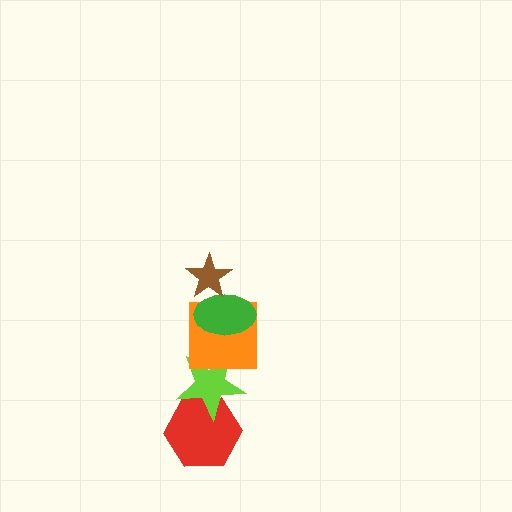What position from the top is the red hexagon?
The red hexagon is 5th from the top.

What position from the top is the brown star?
The brown star is 1st from the top.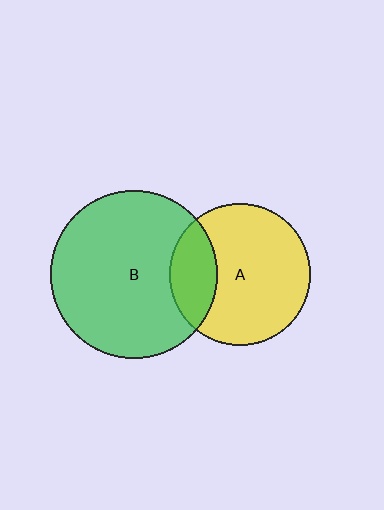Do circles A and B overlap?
Yes.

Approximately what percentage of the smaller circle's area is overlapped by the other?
Approximately 25%.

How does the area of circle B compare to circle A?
Approximately 1.4 times.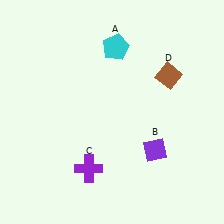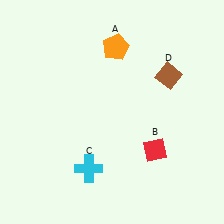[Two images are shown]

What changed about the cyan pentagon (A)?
In Image 1, A is cyan. In Image 2, it changed to orange.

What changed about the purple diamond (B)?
In Image 1, B is purple. In Image 2, it changed to red.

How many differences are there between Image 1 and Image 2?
There are 3 differences between the two images.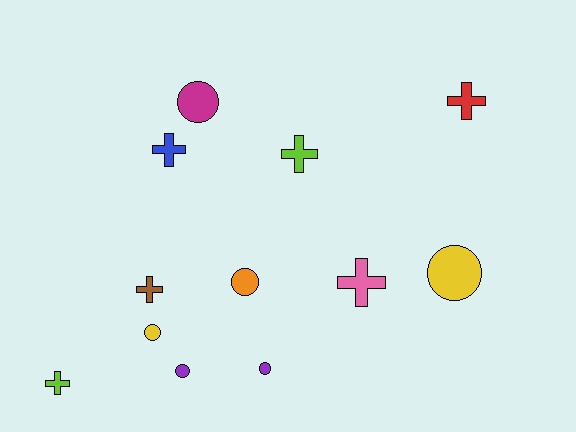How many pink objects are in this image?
There is 1 pink object.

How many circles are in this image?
There are 6 circles.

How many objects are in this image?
There are 12 objects.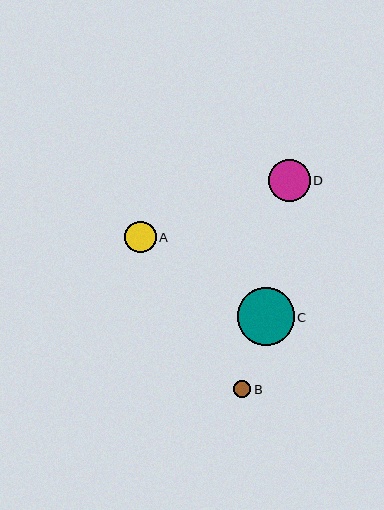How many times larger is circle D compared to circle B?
Circle D is approximately 2.5 times the size of circle B.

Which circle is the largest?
Circle C is the largest with a size of approximately 57 pixels.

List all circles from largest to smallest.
From largest to smallest: C, D, A, B.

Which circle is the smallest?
Circle B is the smallest with a size of approximately 17 pixels.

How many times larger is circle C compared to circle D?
Circle C is approximately 1.4 times the size of circle D.